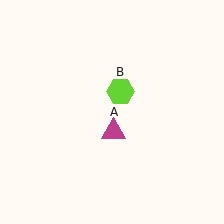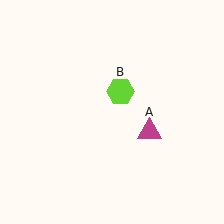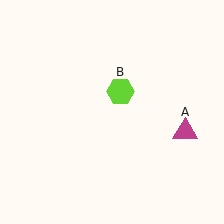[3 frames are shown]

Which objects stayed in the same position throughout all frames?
Lime hexagon (object B) remained stationary.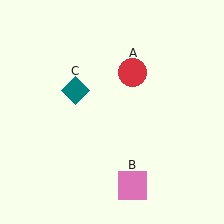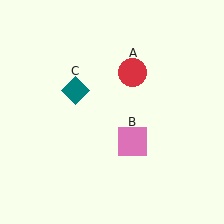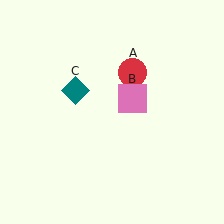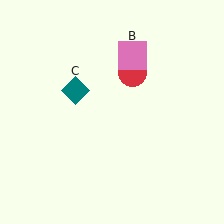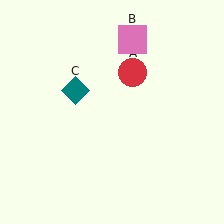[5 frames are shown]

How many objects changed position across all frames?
1 object changed position: pink square (object B).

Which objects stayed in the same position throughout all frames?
Red circle (object A) and teal diamond (object C) remained stationary.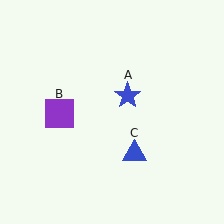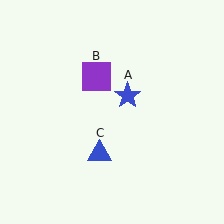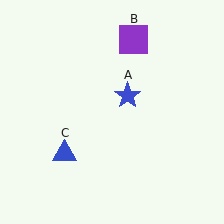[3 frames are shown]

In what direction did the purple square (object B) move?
The purple square (object B) moved up and to the right.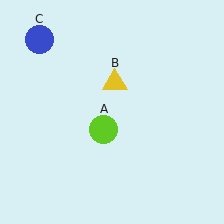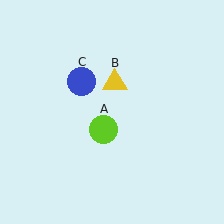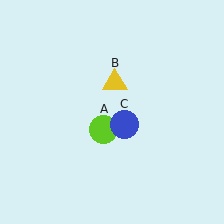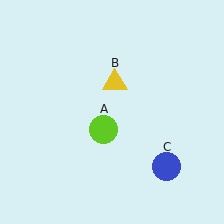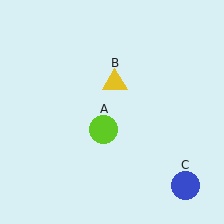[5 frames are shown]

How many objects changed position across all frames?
1 object changed position: blue circle (object C).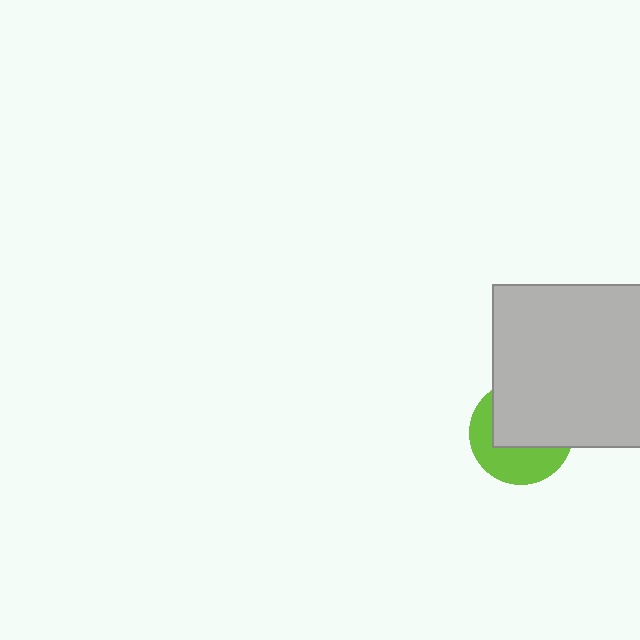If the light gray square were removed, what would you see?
You would see the complete lime circle.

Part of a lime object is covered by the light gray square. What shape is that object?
It is a circle.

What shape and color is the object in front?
The object in front is a light gray square.